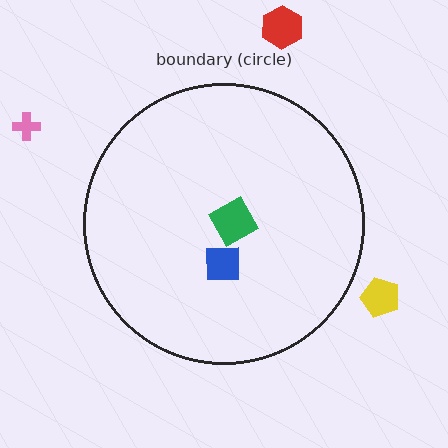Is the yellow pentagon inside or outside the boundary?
Outside.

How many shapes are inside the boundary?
2 inside, 3 outside.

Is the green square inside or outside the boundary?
Inside.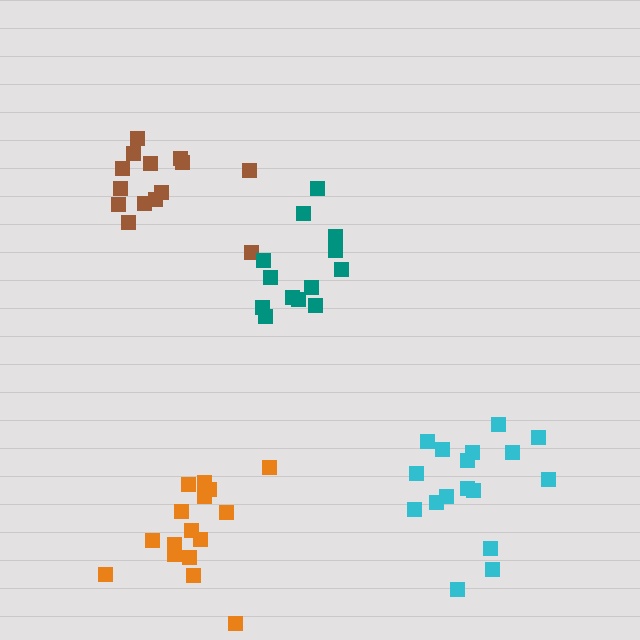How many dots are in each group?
Group 1: 17 dots, Group 2: 16 dots, Group 3: 14 dots, Group 4: 13 dots (60 total).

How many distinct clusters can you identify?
There are 4 distinct clusters.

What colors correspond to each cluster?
The clusters are colored: cyan, orange, brown, teal.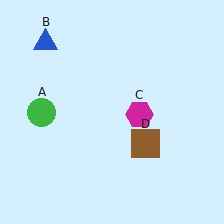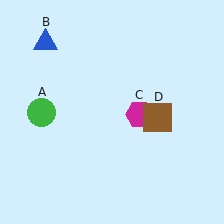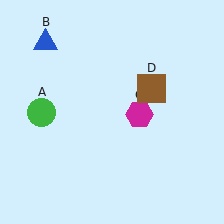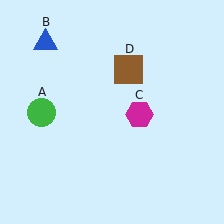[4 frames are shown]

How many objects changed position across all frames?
1 object changed position: brown square (object D).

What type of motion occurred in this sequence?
The brown square (object D) rotated counterclockwise around the center of the scene.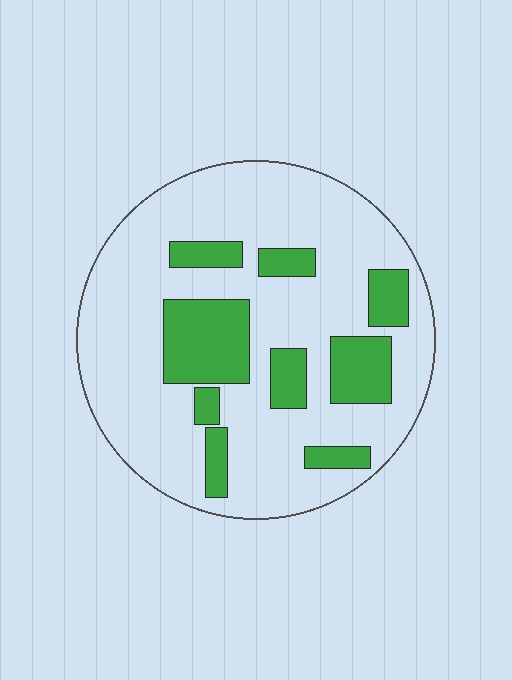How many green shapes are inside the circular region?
9.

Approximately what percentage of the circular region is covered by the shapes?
Approximately 25%.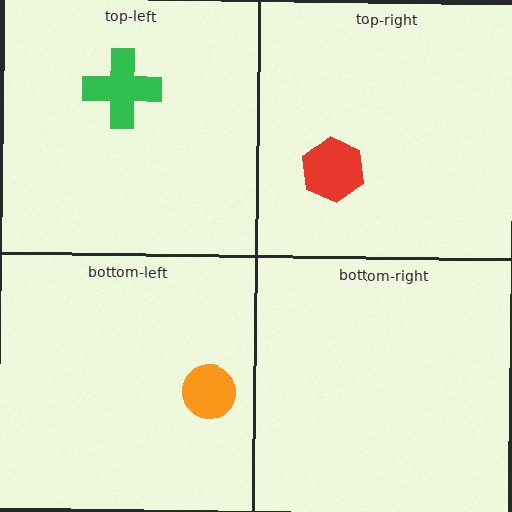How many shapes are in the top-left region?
1.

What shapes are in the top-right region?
The red hexagon.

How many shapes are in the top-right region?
1.